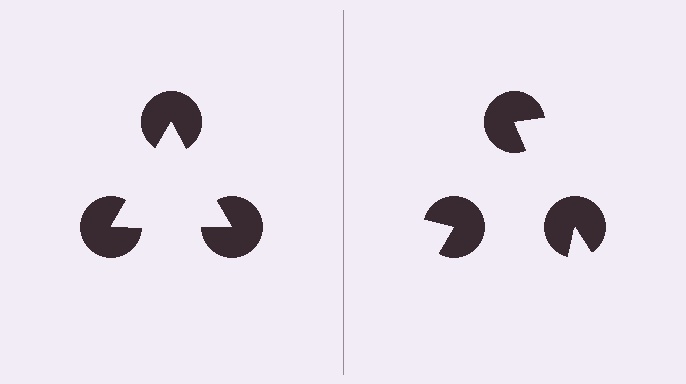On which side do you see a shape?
An illusory triangle appears on the left side. On the right side the wedge cuts are rotated, so no coherent shape forms.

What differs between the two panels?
The pac-man discs are positioned identically on both sides; only the wedge orientations differ. On the left they align to a triangle; on the right they are misaligned.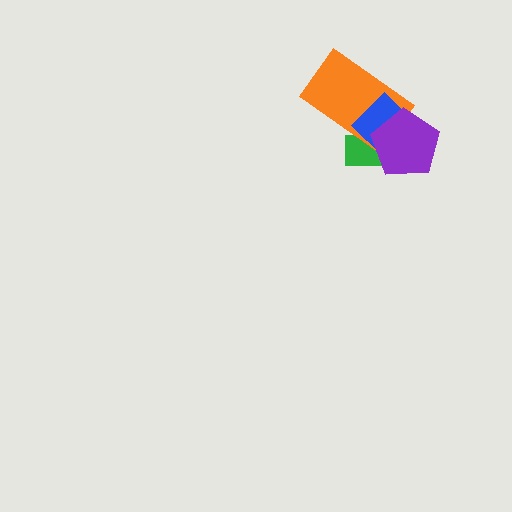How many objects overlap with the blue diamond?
3 objects overlap with the blue diamond.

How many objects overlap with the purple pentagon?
3 objects overlap with the purple pentagon.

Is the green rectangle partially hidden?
Yes, it is partially covered by another shape.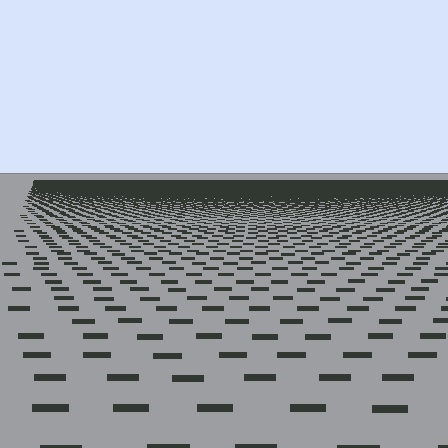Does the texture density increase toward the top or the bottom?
Density increases toward the top.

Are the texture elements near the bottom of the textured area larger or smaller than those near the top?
Larger. Near the bottom, elements are closer to the viewer and appear at a bigger on-screen size.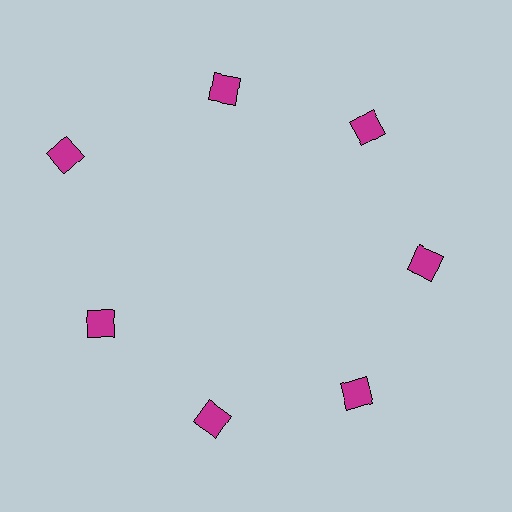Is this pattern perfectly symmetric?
No. The 7 magenta squares are arranged in a ring, but one element near the 10 o'clock position is pushed outward from the center, breaking the 7-fold rotational symmetry.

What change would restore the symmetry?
The symmetry would be restored by moving it inward, back onto the ring so that all 7 squares sit at equal angles and equal distance from the center.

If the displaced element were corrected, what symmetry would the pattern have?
It would have 7-fold rotational symmetry — the pattern would map onto itself every 51 degrees.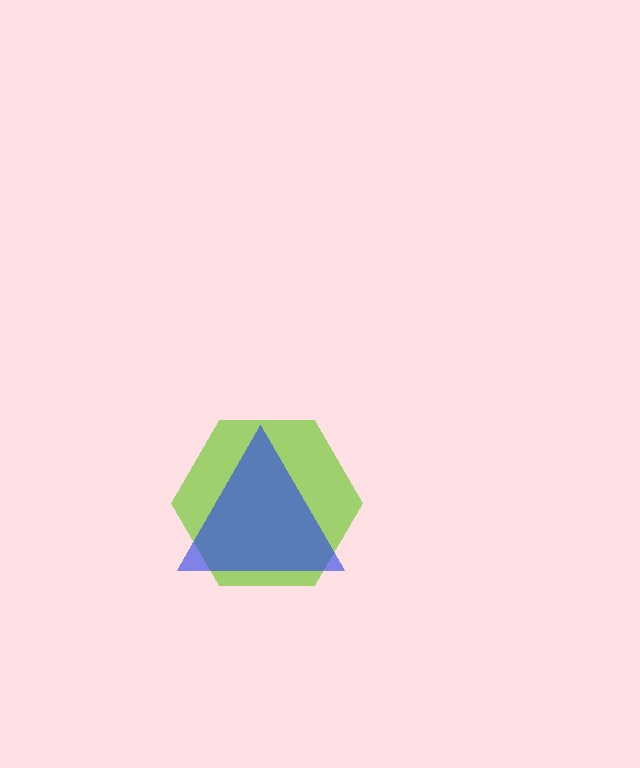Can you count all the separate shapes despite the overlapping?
Yes, there are 2 separate shapes.